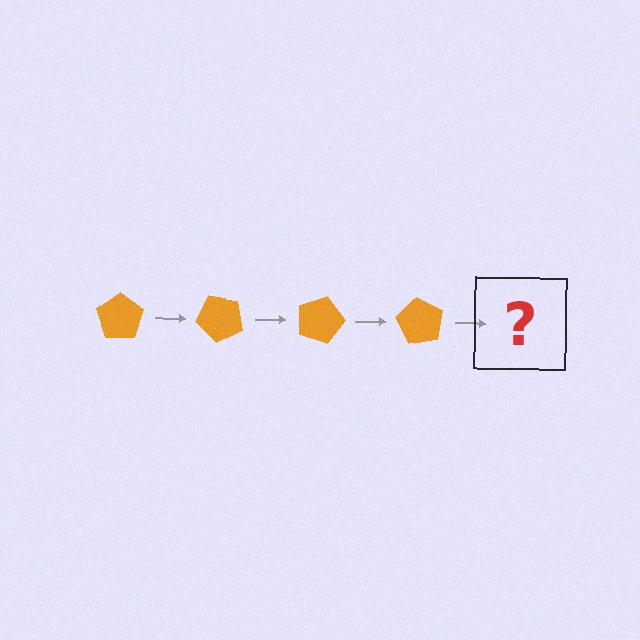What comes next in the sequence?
The next element should be an orange pentagon rotated 180 degrees.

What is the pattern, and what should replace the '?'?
The pattern is that the pentagon rotates 45 degrees each step. The '?' should be an orange pentagon rotated 180 degrees.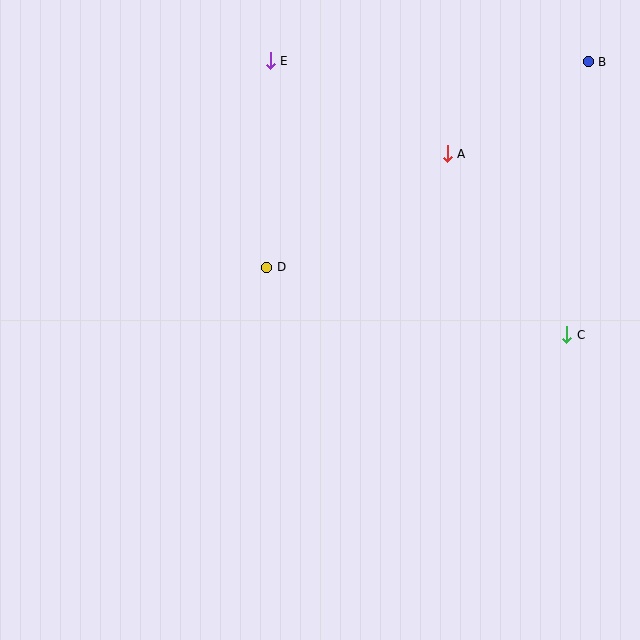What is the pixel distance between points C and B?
The distance between C and B is 273 pixels.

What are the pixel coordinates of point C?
Point C is at (567, 335).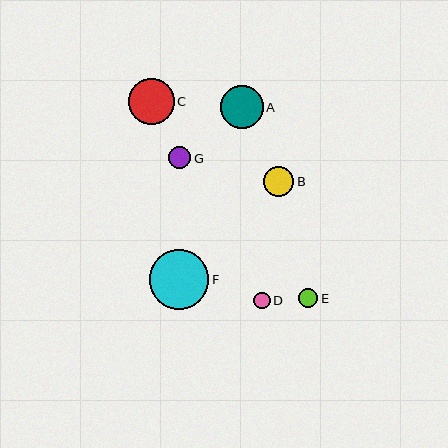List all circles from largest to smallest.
From largest to smallest: F, C, A, B, G, E, D.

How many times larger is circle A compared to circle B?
Circle A is approximately 1.4 times the size of circle B.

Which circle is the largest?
Circle F is the largest with a size of approximately 59 pixels.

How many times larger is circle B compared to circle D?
Circle B is approximately 1.9 times the size of circle D.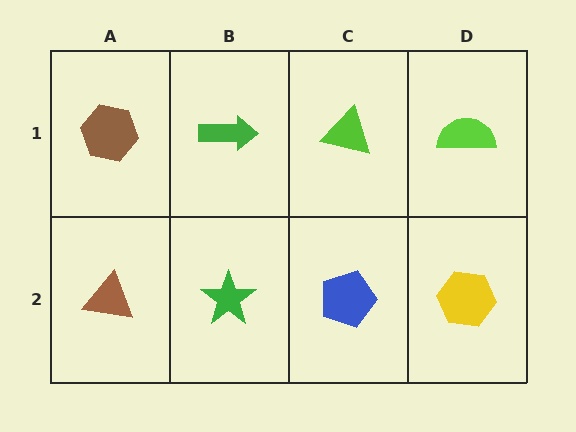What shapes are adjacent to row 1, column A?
A brown triangle (row 2, column A), a green arrow (row 1, column B).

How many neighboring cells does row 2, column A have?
2.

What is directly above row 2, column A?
A brown hexagon.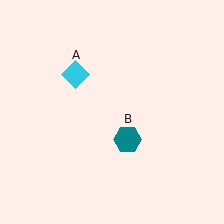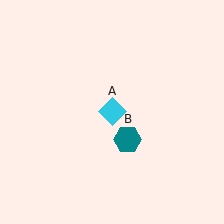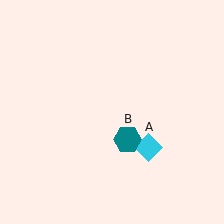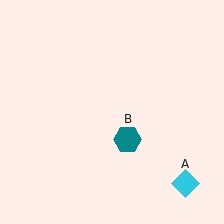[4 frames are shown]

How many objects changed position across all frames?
1 object changed position: cyan diamond (object A).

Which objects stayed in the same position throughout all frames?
Teal hexagon (object B) remained stationary.